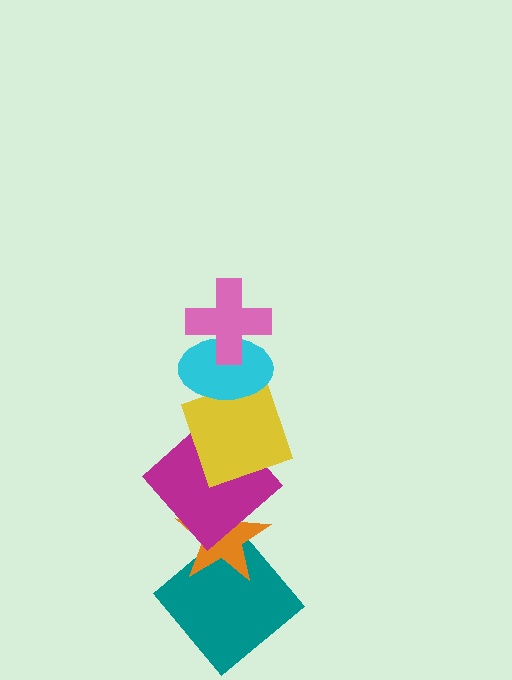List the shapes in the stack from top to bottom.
From top to bottom: the pink cross, the cyan ellipse, the yellow square, the magenta diamond, the orange star, the teal diamond.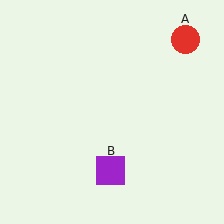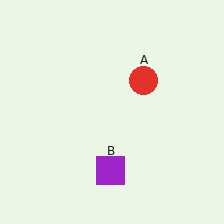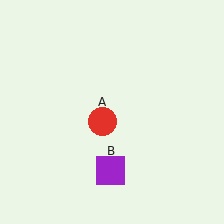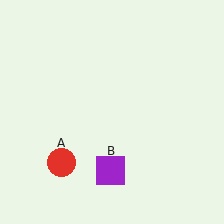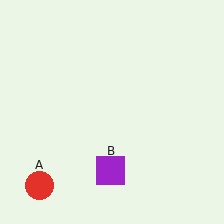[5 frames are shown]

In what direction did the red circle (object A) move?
The red circle (object A) moved down and to the left.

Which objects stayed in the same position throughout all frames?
Purple square (object B) remained stationary.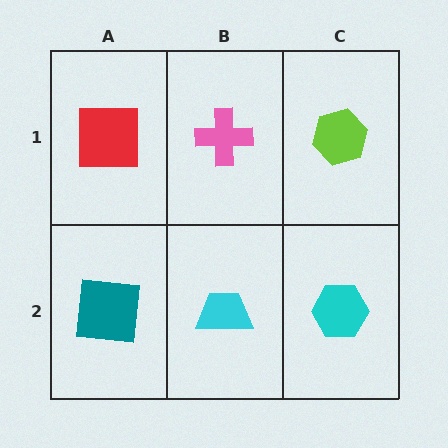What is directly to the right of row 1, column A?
A pink cross.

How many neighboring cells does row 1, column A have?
2.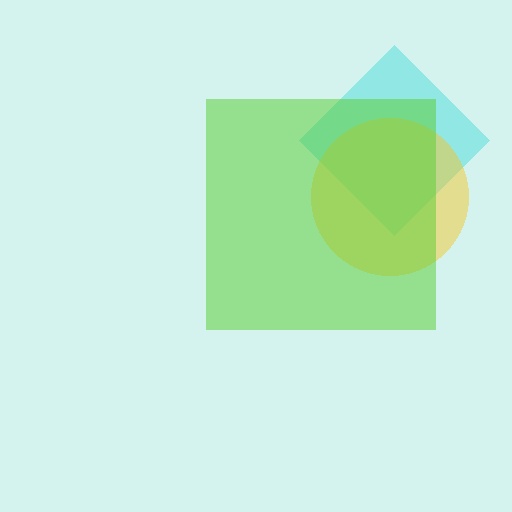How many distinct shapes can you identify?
There are 3 distinct shapes: a cyan diamond, a yellow circle, a lime square.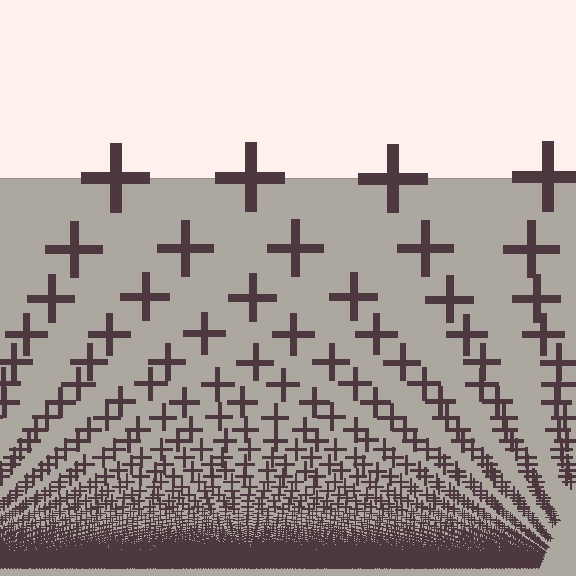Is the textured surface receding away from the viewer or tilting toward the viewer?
The surface appears to tilt toward the viewer. Texture elements get larger and sparser toward the top.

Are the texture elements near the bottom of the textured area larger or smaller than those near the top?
Smaller. The gradient is inverted — elements near the bottom are smaller and denser.